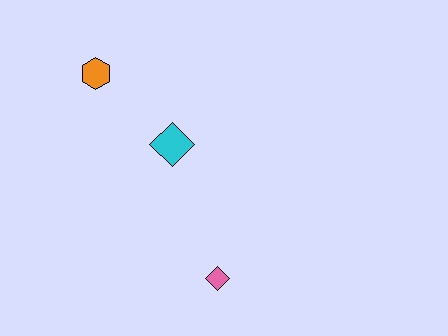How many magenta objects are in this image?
There are no magenta objects.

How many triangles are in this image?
There are no triangles.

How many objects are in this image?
There are 3 objects.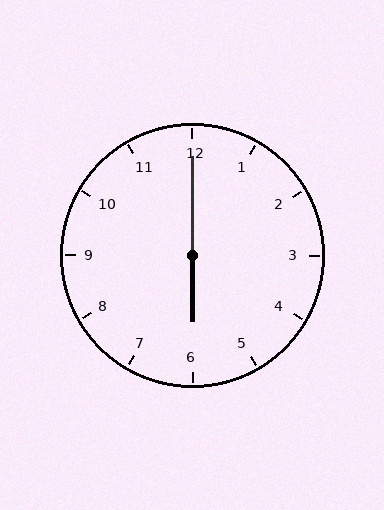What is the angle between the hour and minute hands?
Approximately 180 degrees.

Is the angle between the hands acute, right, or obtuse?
It is obtuse.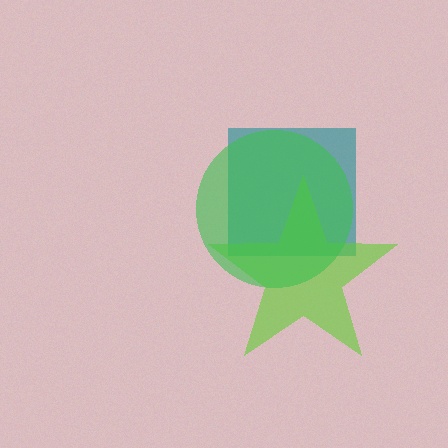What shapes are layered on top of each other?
The layered shapes are: a teal square, a lime star, a green circle.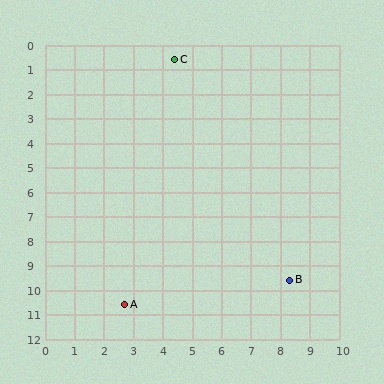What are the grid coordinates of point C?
Point C is at approximately (4.4, 0.6).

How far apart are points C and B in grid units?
Points C and B are about 9.8 grid units apart.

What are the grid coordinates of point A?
Point A is at approximately (2.7, 10.6).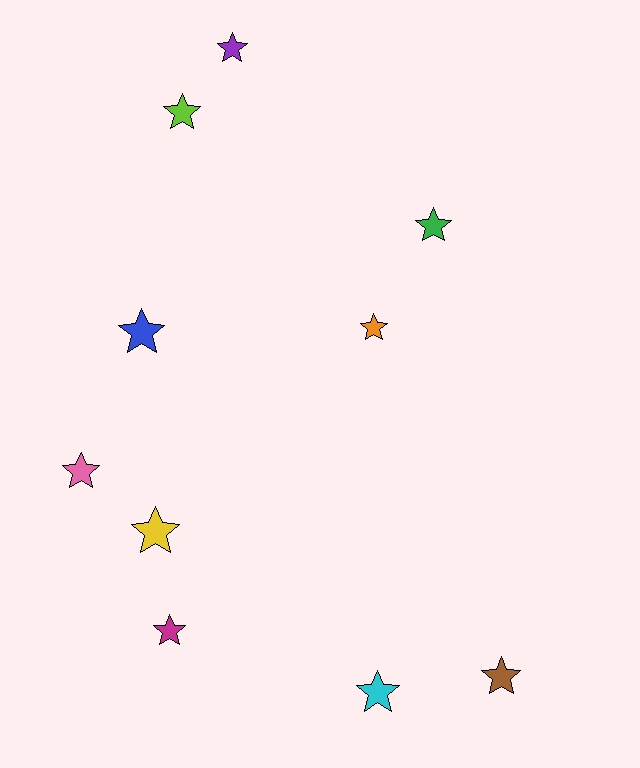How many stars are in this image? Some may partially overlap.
There are 10 stars.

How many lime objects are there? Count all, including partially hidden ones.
There is 1 lime object.